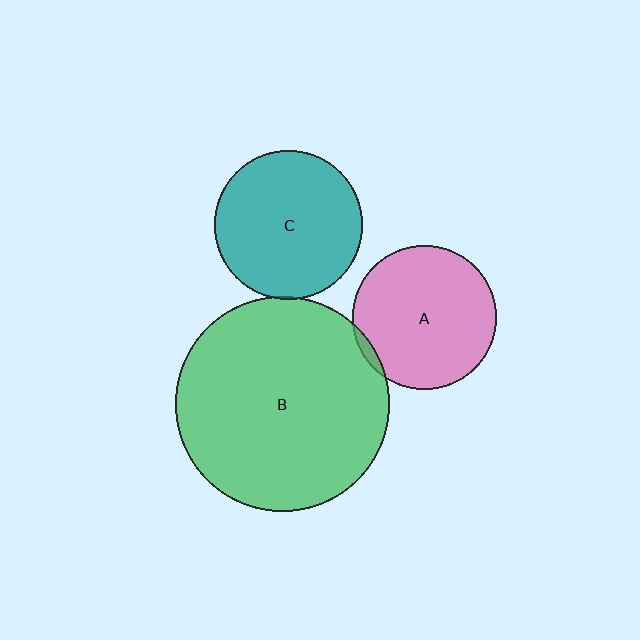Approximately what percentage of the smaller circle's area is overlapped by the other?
Approximately 5%.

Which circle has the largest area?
Circle B (green).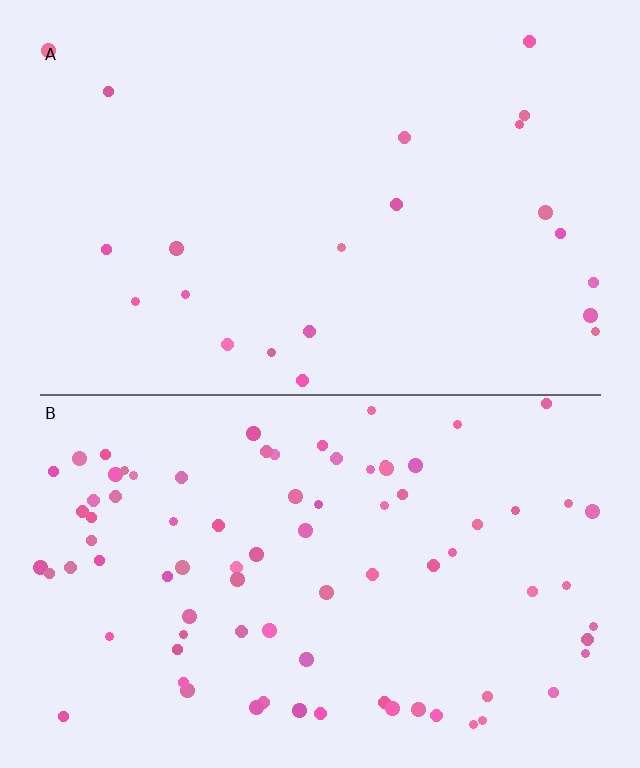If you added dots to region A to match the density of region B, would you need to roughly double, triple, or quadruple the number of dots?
Approximately quadruple.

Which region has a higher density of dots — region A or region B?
B (the bottom).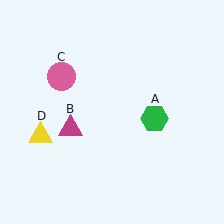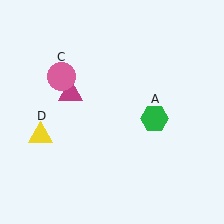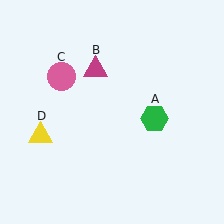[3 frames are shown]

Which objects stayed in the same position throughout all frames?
Green hexagon (object A) and pink circle (object C) and yellow triangle (object D) remained stationary.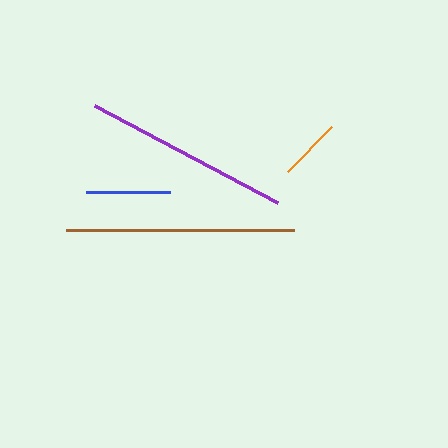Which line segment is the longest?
The brown line is the longest at approximately 228 pixels.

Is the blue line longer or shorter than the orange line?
The blue line is longer than the orange line.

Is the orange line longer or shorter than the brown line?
The brown line is longer than the orange line.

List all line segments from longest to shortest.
From longest to shortest: brown, purple, blue, orange.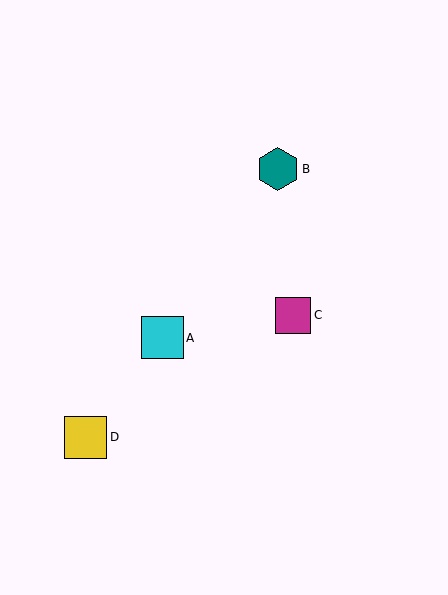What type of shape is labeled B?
Shape B is a teal hexagon.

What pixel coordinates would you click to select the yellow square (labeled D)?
Click at (86, 437) to select the yellow square D.